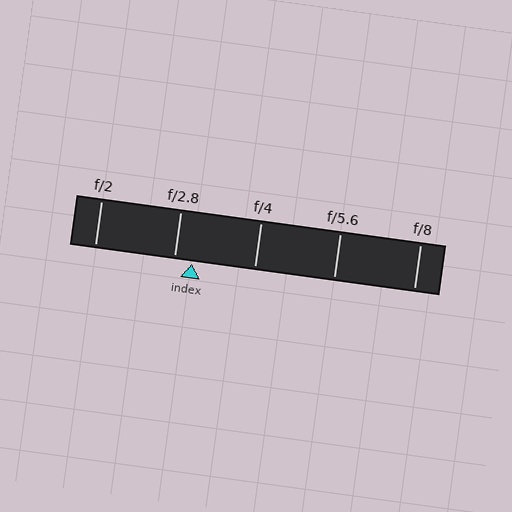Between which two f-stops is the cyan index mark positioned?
The index mark is between f/2.8 and f/4.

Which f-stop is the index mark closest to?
The index mark is closest to f/2.8.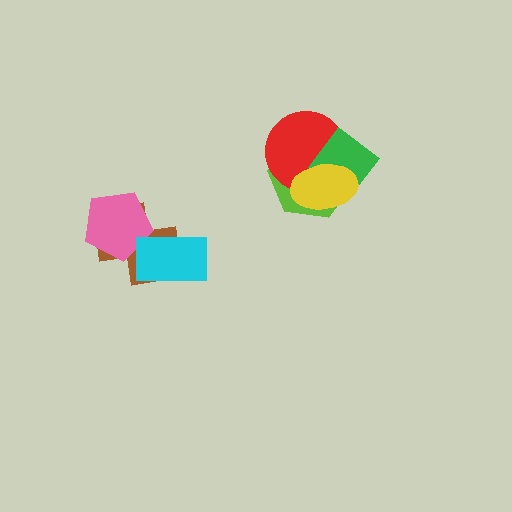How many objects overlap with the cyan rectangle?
2 objects overlap with the cyan rectangle.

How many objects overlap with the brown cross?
2 objects overlap with the brown cross.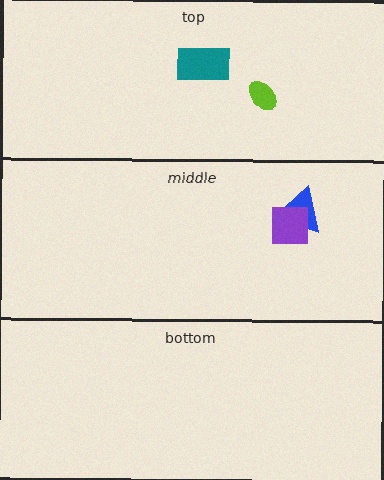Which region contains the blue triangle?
The middle region.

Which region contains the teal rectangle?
The top region.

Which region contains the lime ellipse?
The top region.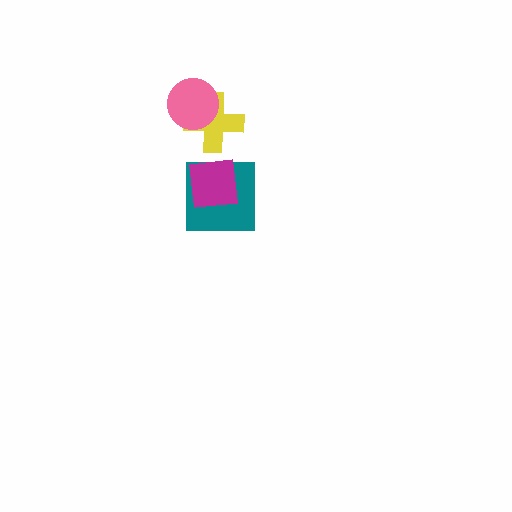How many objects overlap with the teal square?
1 object overlaps with the teal square.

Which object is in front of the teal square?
The magenta square is in front of the teal square.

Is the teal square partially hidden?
Yes, it is partially covered by another shape.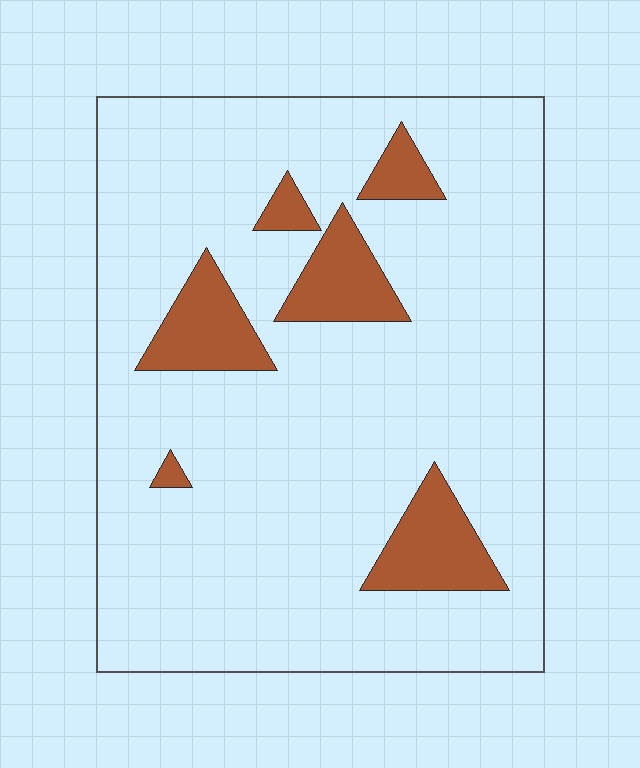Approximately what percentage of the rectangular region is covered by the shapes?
Approximately 15%.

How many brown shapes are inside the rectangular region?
6.